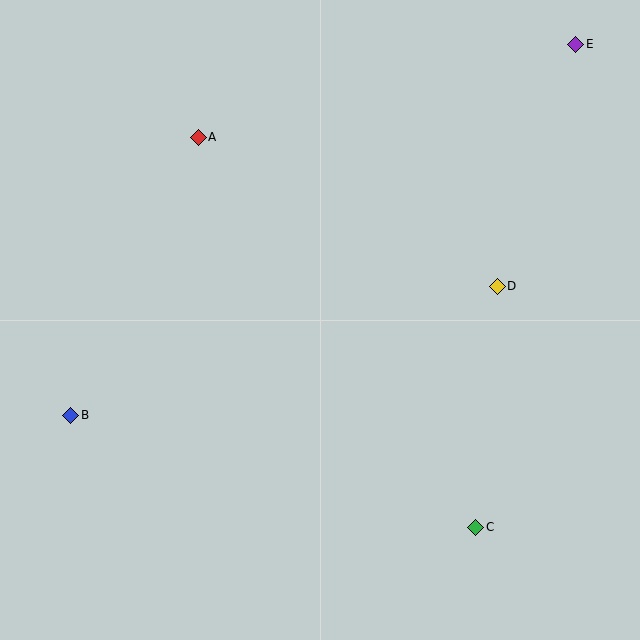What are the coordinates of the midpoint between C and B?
The midpoint between C and B is at (273, 471).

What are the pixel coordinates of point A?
Point A is at (198, 137).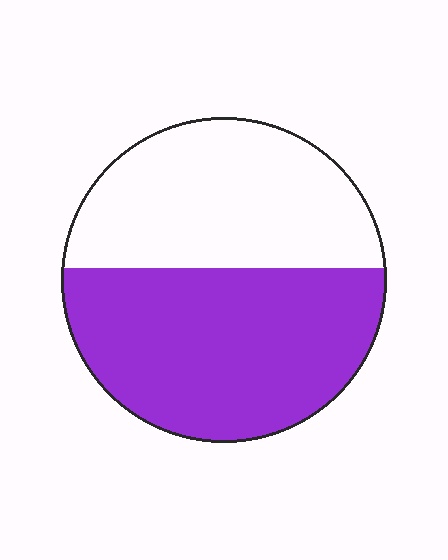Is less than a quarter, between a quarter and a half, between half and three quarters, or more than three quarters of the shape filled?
Between half and three quarters.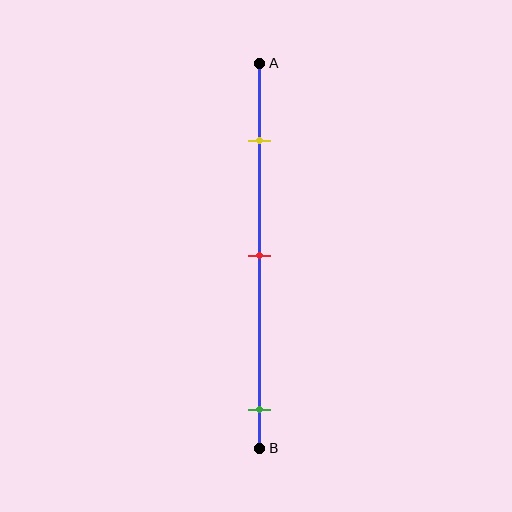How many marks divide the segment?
There are 3 marks dividing the segment.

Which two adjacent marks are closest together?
The yellow and red marks are the closest adjacent pair.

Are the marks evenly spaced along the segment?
No, the marks are not evenly spaced.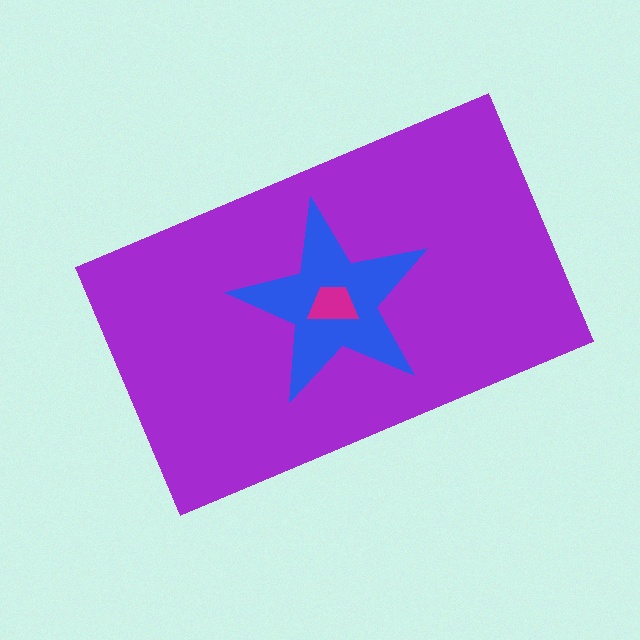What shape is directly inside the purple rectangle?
The blue star.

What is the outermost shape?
The purple rectangle.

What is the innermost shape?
The magenta trapezoid.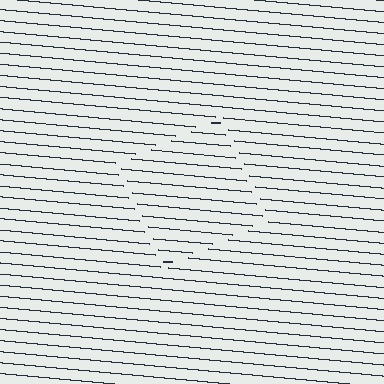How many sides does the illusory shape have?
4 sides — the line-ends trace a square.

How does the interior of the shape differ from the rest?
The interior of the shape contains the same grating, shifted by half a period — the contour is defined by the phase discontinuity where line-ends from the inner and outer gratings abut.